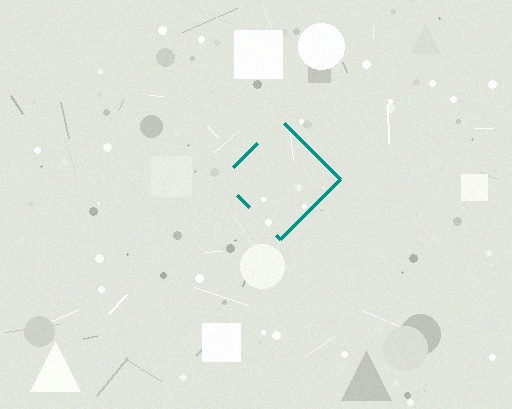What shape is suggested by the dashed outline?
The dashed outline suggests a diamond.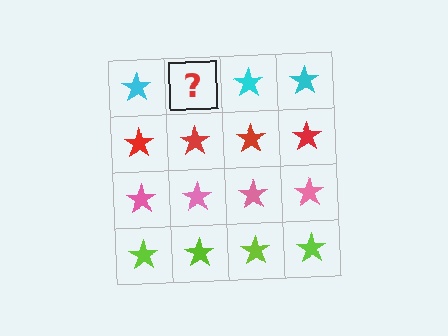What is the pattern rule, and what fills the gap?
The rule is that each row has a consistent color. The gap should be filled with a cyan star.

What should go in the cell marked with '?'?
The missing cell should contain a cyan star.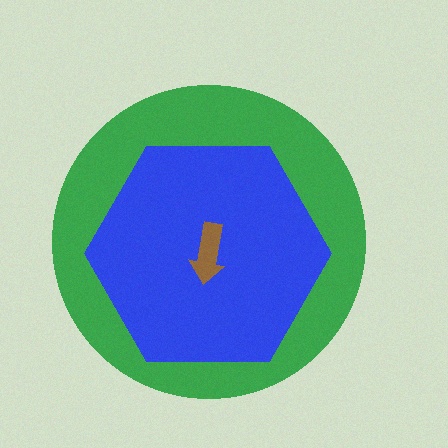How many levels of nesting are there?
3.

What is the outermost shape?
The green circle.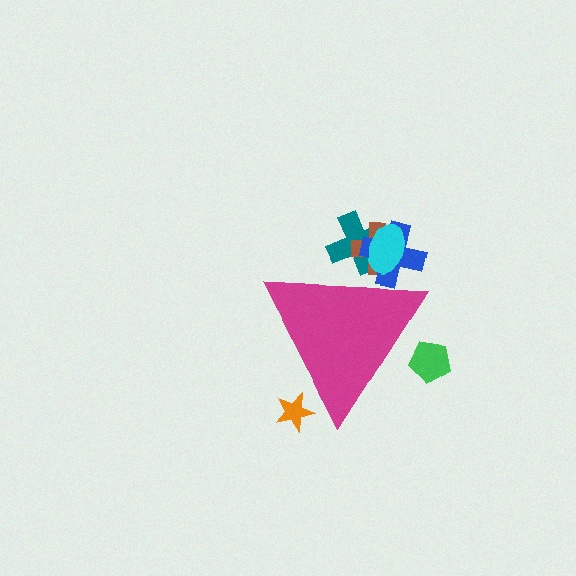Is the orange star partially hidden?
Yes, the orange star is partially hidden behind the magenta triangle.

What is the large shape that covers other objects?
A magenta triangle.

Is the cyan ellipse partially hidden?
Yes, the cyan ellipse is partially hidden behind the magenta triangle.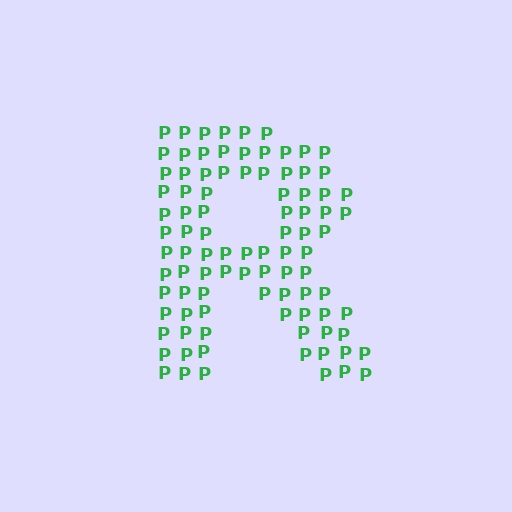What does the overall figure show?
The overall figure shows the letter R.